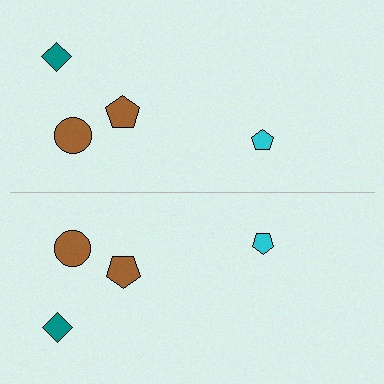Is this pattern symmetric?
Yes, this pattern has bilateral (reflection) symmetry.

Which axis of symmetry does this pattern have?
The pattern has a horizontal axis of symmetry running through the center of the image.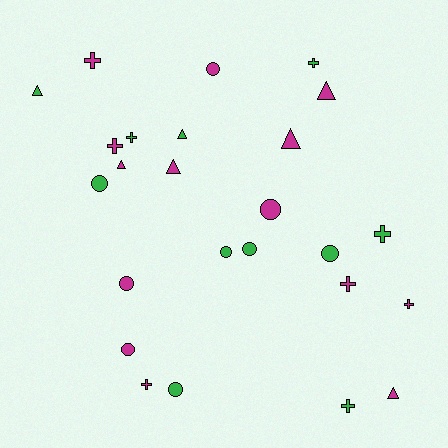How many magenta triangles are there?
There are 5 magenta triangles.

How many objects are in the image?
There are 25 objects.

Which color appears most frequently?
Magenta, with 14 objects.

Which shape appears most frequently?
Circle, with 9 objects.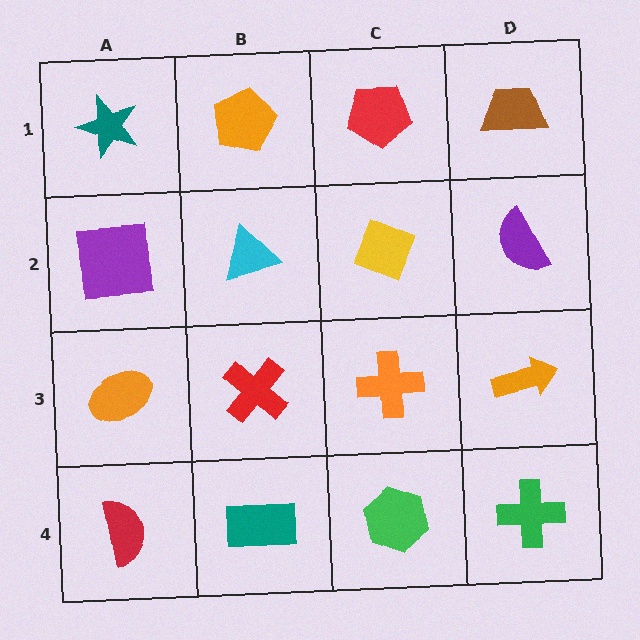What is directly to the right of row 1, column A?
An orange pentagon.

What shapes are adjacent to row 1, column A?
A purple square (row 2, column A), an orange pentagon (row 1, column B).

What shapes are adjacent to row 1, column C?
A yellow diamond (row 2, column C), an orange pentagon (row 1, column B), a brown trapezoid (row 1, column D).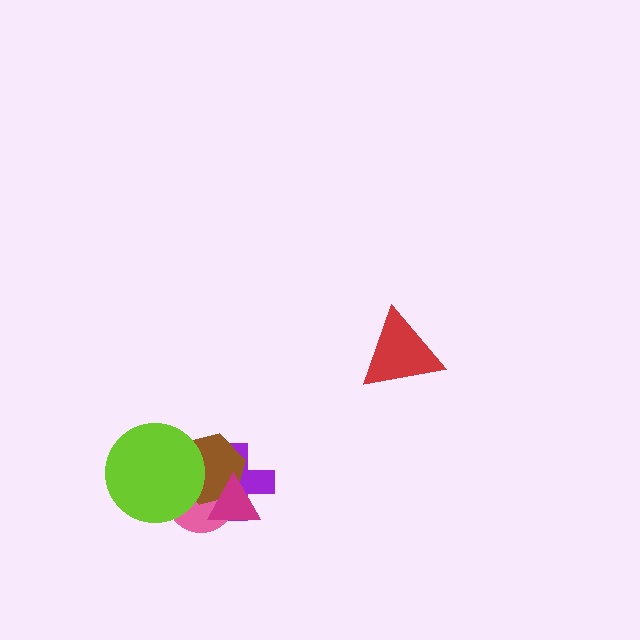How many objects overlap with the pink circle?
4 objects overlap with the pink circle.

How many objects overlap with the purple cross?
3 objects overlap with the purple cross.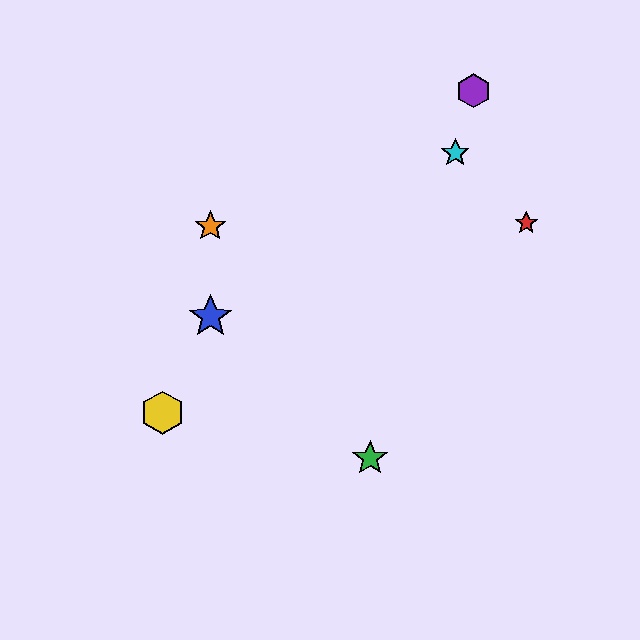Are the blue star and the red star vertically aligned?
No, the blue star is at x≈210 and the red star is at x≈526.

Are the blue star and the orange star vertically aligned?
Yes, both are at x≈210.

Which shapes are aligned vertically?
The blue star, the orange star are aligned vertically.